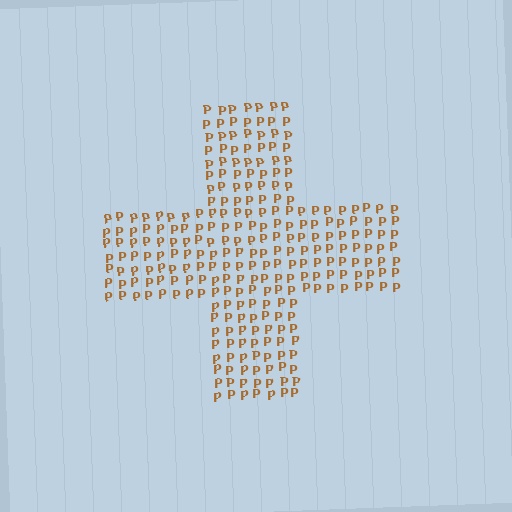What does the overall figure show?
The overall figure shows a cross.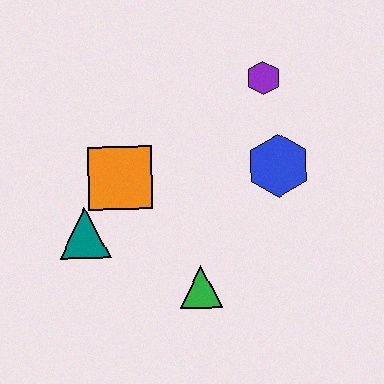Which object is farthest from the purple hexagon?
The teal triangle is farthest from the purple hexagon.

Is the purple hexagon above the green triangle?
Yes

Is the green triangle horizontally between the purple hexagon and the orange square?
Yes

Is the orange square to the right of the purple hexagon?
No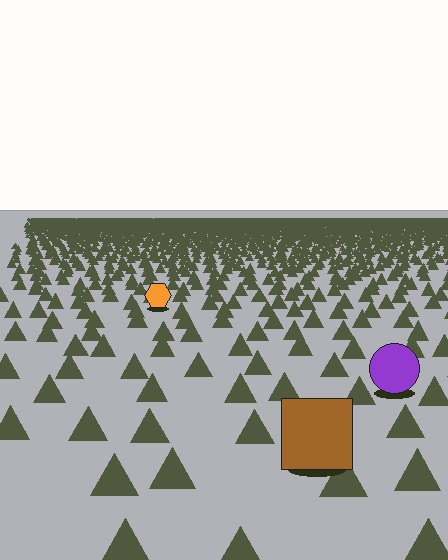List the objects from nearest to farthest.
From nearest to farthest: the brown square, the purple circle, the orange hexagon.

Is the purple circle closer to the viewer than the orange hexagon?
Yes. The purple circle is closer — you can tell from the texture gradient: the ground texture is coarser near it.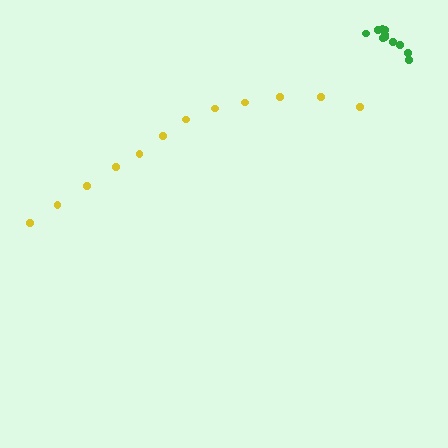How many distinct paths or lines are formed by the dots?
There are 2 distinct paths.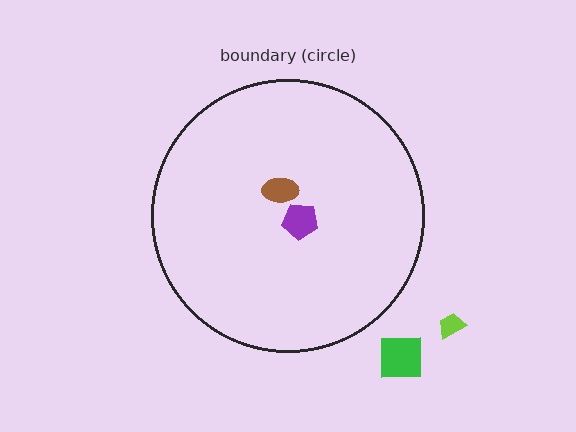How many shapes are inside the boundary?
2 inside, 2 outside.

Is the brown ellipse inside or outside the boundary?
Inside.